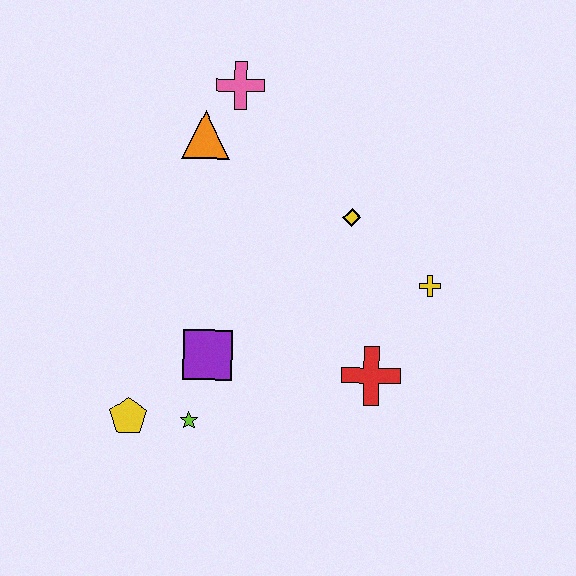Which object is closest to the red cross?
The yellow cross is closest to the red cross.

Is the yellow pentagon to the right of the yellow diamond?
No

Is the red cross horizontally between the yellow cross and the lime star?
Yes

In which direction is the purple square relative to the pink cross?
The purple square is below the pink cross.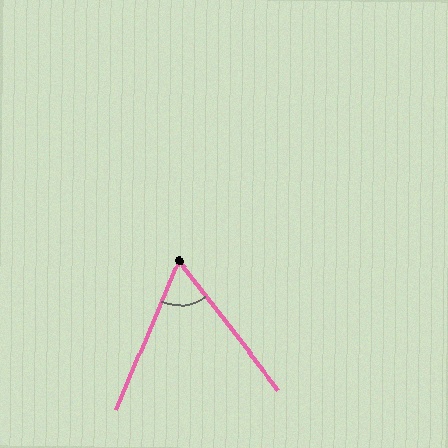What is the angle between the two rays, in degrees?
Approximately 60 degrees.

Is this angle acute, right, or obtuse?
It is acute.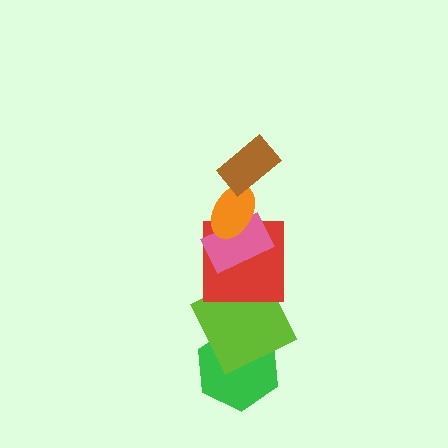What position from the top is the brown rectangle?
The brown rectangle is 1st from the top.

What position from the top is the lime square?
The lime square is 5th from the top.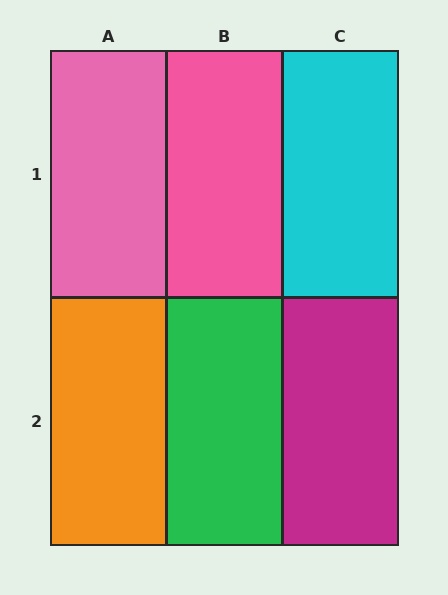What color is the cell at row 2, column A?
Orange.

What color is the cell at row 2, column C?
Magenta.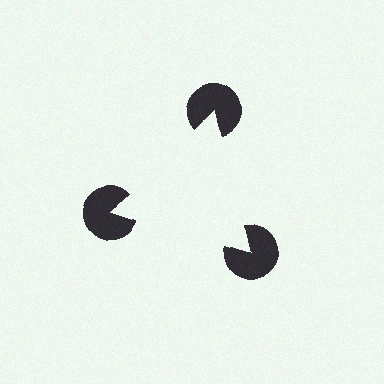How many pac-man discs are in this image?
There are 3 — one at each vertex of the illusory triangle.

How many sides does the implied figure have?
3 sides.